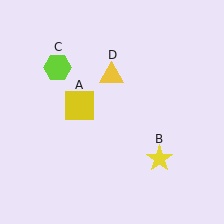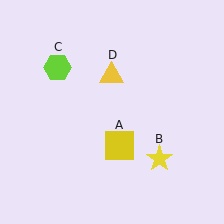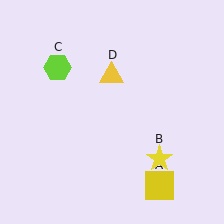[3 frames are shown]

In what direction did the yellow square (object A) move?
The yellow square (object A) moved down and to the right.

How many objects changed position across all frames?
1 object changed position: yellow square (object A).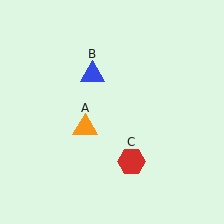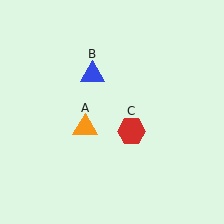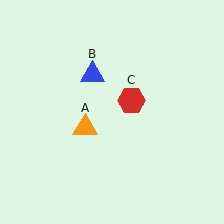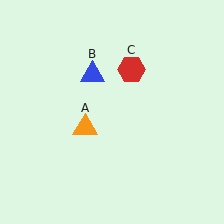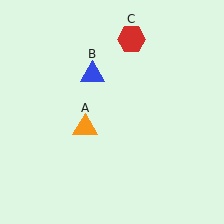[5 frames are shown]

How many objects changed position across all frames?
1 object changed position: red hexagon (object C).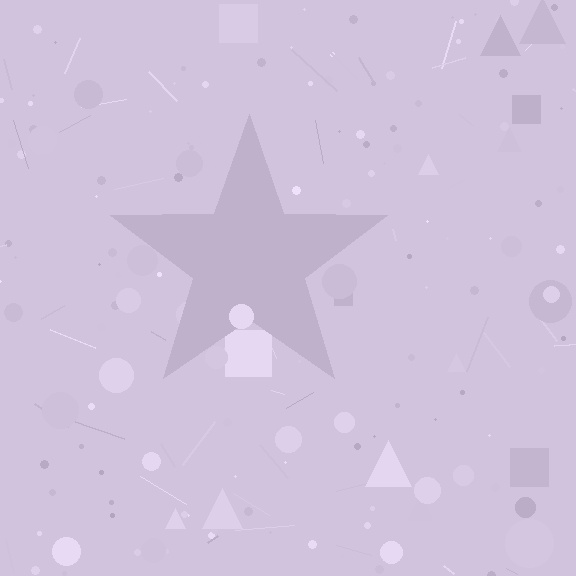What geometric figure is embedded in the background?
A star is embedded in the background.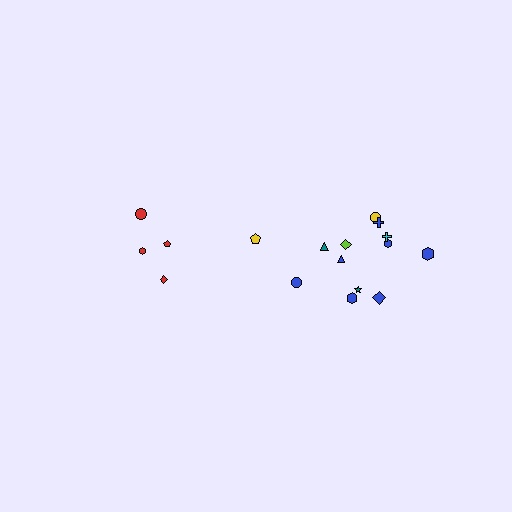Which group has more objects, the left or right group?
The right group.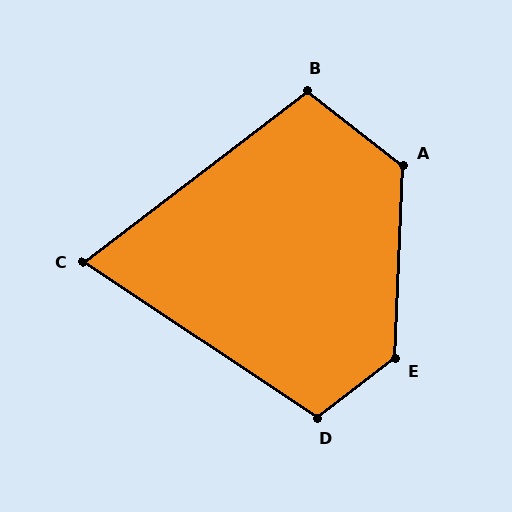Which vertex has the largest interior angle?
E, at approximately 130 degrees.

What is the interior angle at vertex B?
Approximately 105 degrees (obtuse).